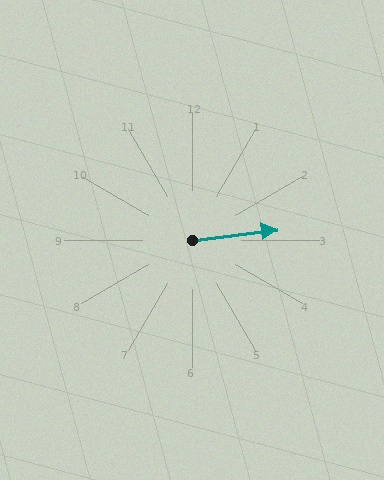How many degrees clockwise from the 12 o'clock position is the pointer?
Approximately 83 degrees.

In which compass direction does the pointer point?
East.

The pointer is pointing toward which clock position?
Roughly 3 o'clock.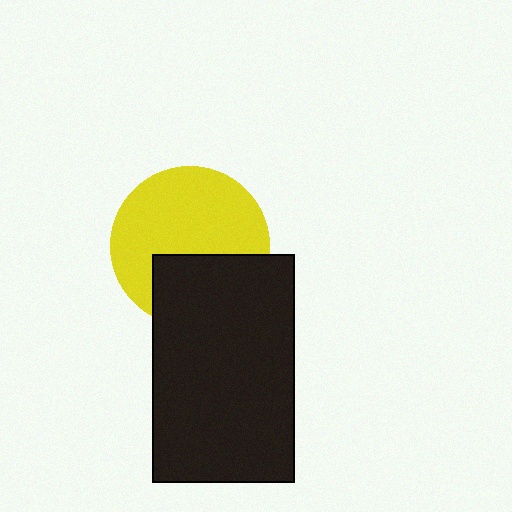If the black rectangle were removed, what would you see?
You would see the complete yellow circle.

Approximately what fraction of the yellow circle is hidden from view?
Roughly 35% of the yellow circle is hidden behind the black rectangle.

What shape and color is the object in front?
The object in front is a black rectangle.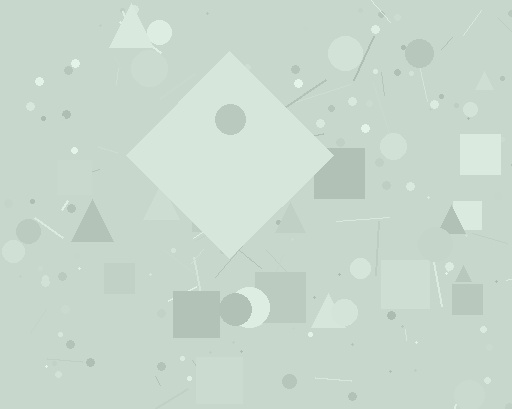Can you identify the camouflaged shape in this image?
The camouflaged shape is a diamond.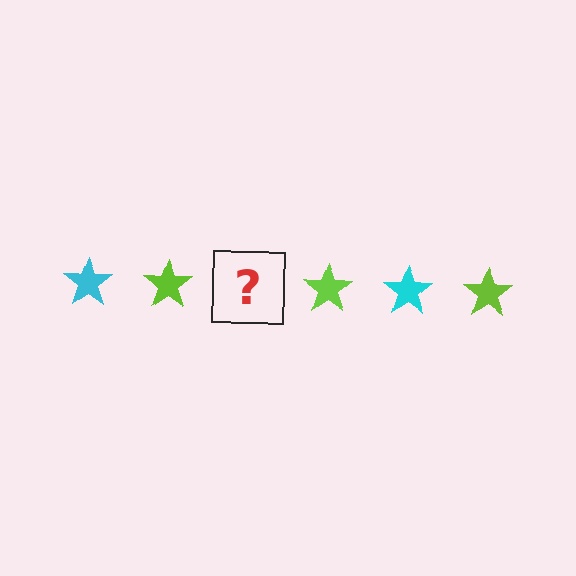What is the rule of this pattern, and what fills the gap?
The rule is that the pattern cycles through cyan, lime stars. The gap should be filled with a cyan star.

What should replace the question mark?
The question mark should be replaced with a cyan star.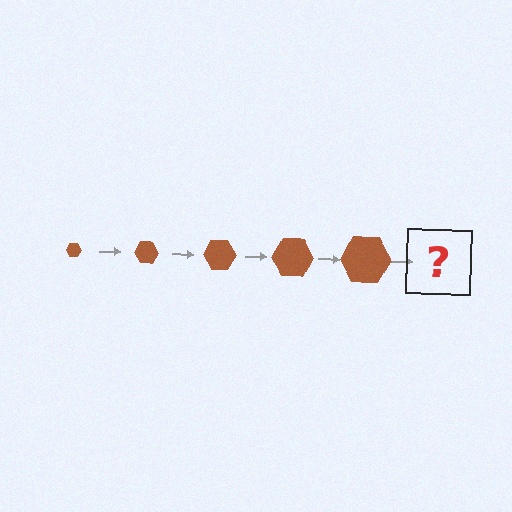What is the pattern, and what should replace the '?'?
The pattern is that the hexagon gets progressively larger each step. The '?' should be a brown hexagon, larger than the previous one.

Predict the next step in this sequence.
The next step is a brown hexagon, larger than the previous one.